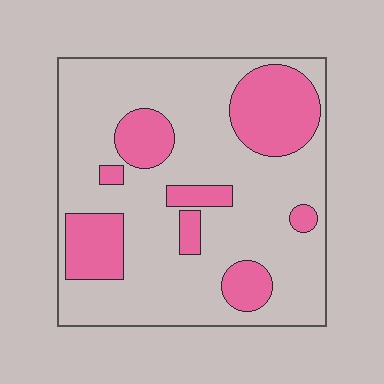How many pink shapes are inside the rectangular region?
8.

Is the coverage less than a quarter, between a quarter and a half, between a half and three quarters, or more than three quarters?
Between a quarter and a half.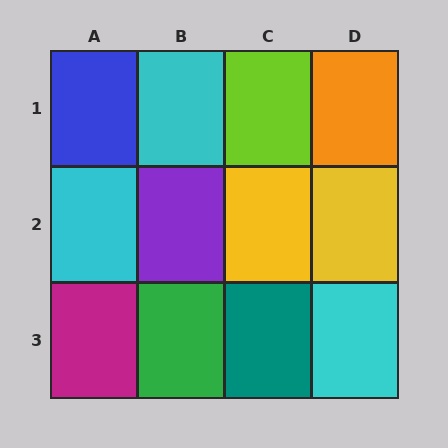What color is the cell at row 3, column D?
Cyan.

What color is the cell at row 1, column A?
Blue.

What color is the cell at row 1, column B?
Cyan.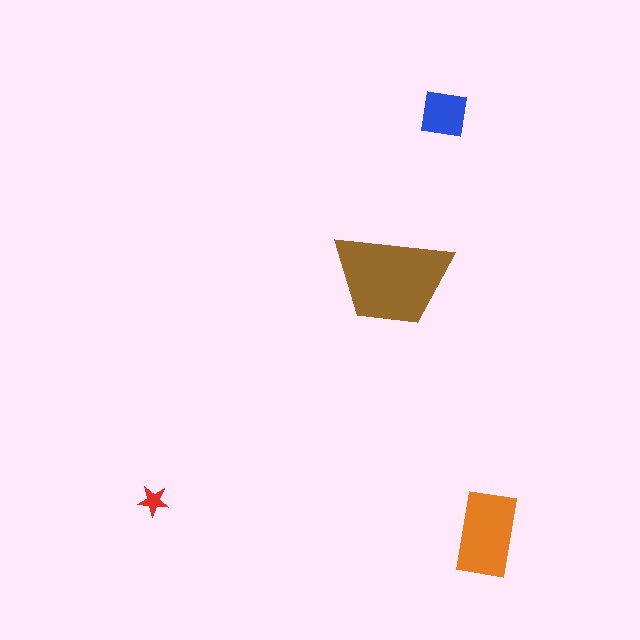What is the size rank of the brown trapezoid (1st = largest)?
1st.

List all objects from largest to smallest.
The brown trapezoid, the orange rectangle, the blue square, the red star.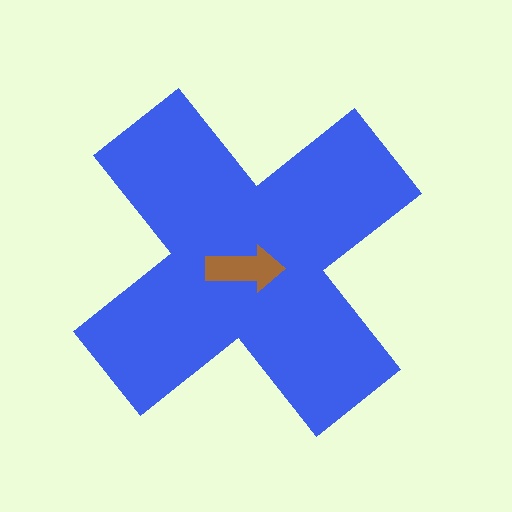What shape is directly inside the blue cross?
The brown arrow.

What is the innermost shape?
The brown arrow.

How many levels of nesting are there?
2.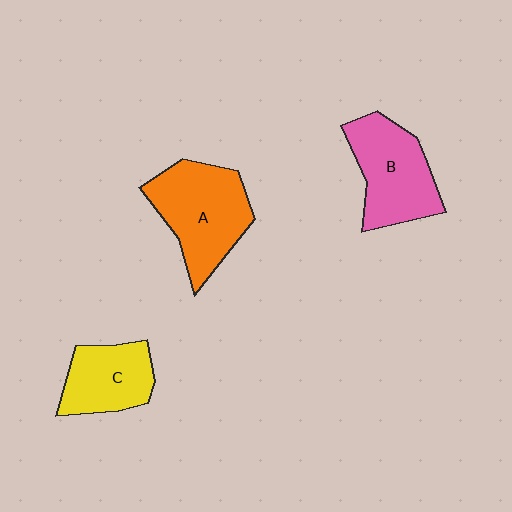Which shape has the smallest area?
Shape C (yellow).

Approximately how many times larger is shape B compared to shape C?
Approximately 1.3 times.